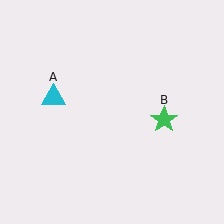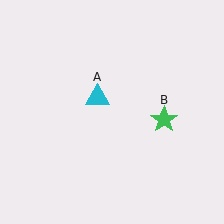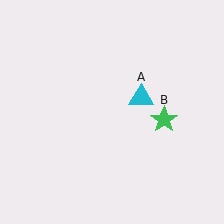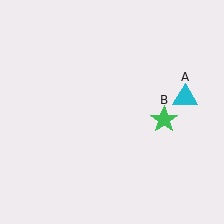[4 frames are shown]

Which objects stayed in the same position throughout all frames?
Green star (object B) remained stationary.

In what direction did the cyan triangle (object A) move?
The cyan triangle (object A) moved right.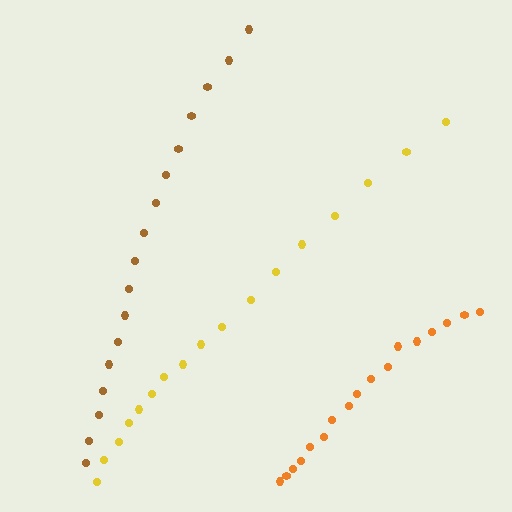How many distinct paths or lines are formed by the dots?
There are 3 distinct paths.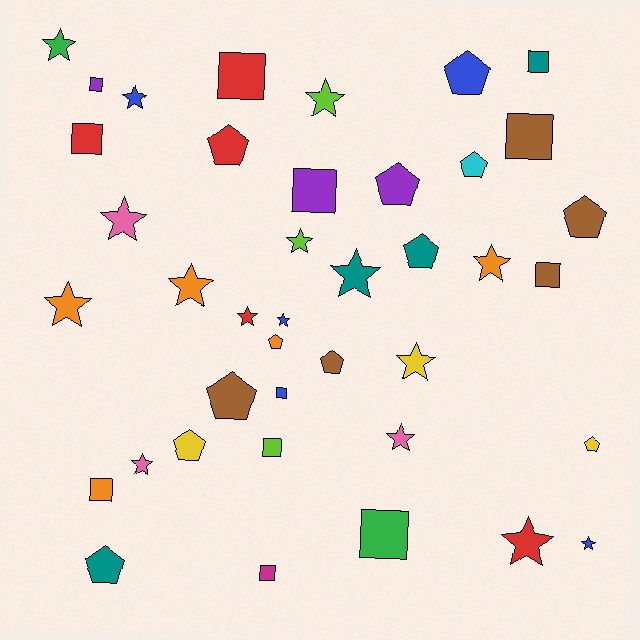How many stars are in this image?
There are 16 stars.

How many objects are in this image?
There are 40 objects.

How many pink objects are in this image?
There are 3 pink objects.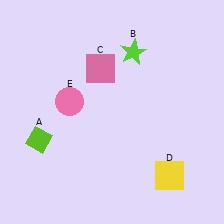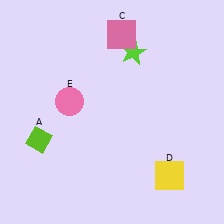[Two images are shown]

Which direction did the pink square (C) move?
The pink square (C) moved up.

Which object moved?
The pink square (C) moved up.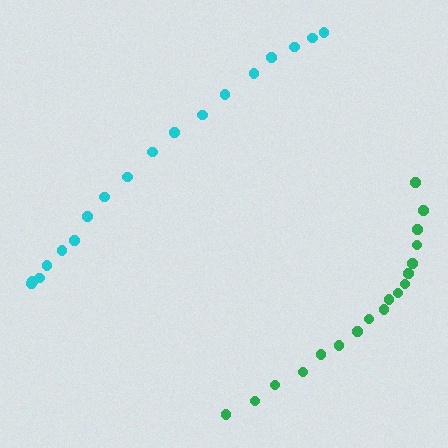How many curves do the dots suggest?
There are 2 distinct paths.